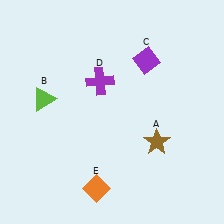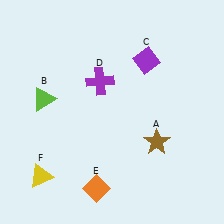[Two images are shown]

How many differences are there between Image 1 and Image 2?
There is 1 difference between the two images.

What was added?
A yellow triangle (F) was added in Image 2.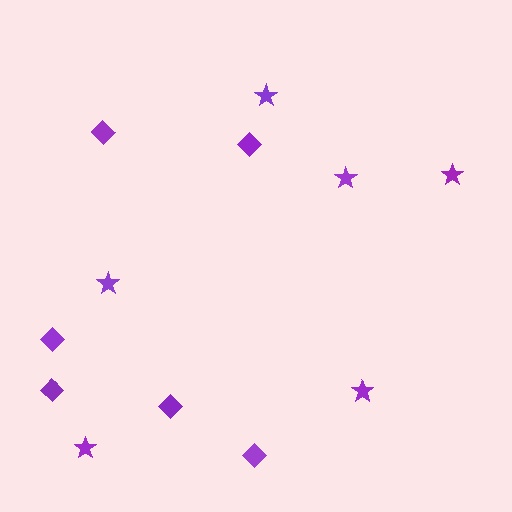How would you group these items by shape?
There are 2 groups: one group of stars (6) and one group of diamonds (6).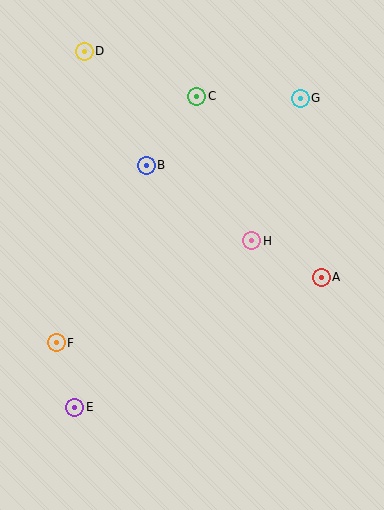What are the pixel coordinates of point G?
Point G is at (300, 98).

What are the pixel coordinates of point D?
Point D is at (84, 51).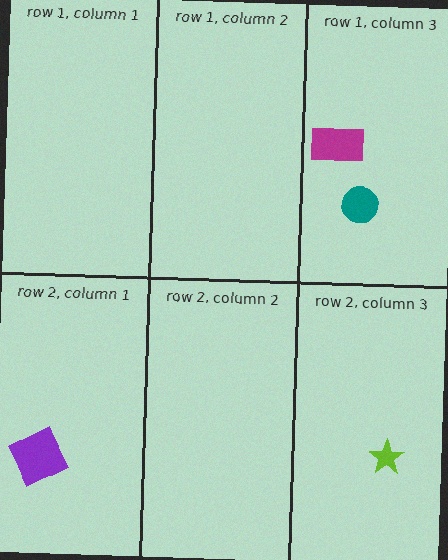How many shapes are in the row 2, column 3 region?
1.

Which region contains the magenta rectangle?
The row 1, column 3 region.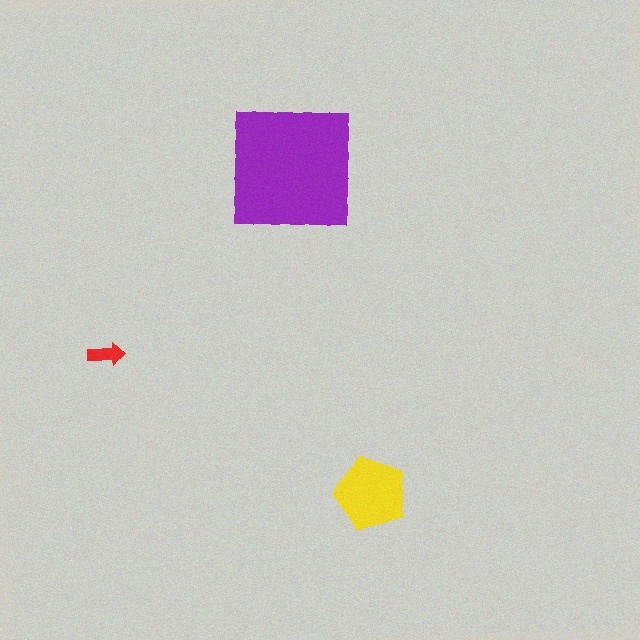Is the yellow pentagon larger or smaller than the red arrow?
Larger.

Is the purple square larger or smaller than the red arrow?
Larger.